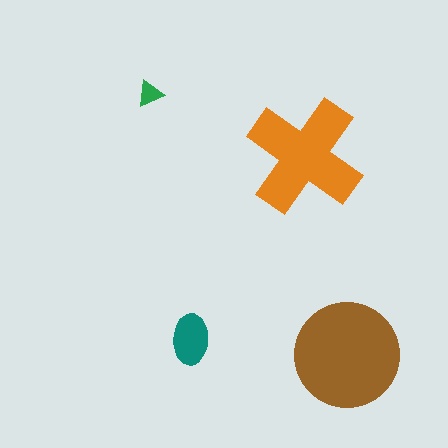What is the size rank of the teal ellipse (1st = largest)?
3rd.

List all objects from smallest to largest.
The green triangle, the teal ellipse, the orange cross, the brown circle.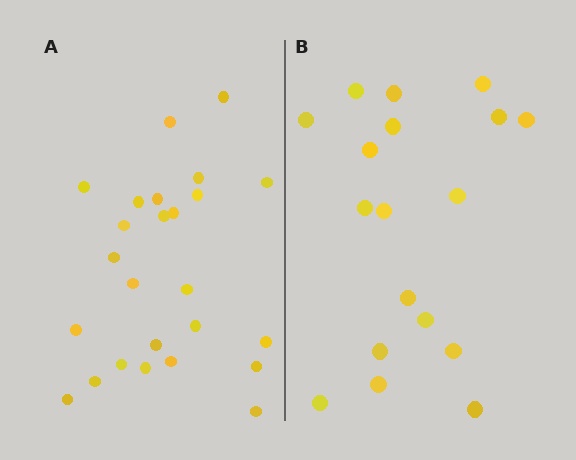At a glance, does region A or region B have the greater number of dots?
Region A (the left region) has more dots.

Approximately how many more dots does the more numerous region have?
Region A has roughly 8 or so more dots than region B.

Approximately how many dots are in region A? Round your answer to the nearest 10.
About 20 dots. (The exact count is 25, which rounds to 20.)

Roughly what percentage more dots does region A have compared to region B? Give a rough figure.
About 40% more.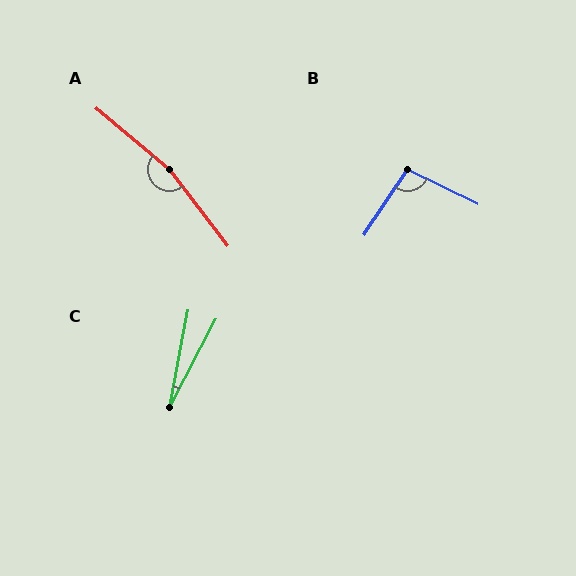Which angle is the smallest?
C, at approximately 17 degrees.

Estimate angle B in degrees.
Approximately 98 degrees.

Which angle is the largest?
A, at approximately 167 degrees.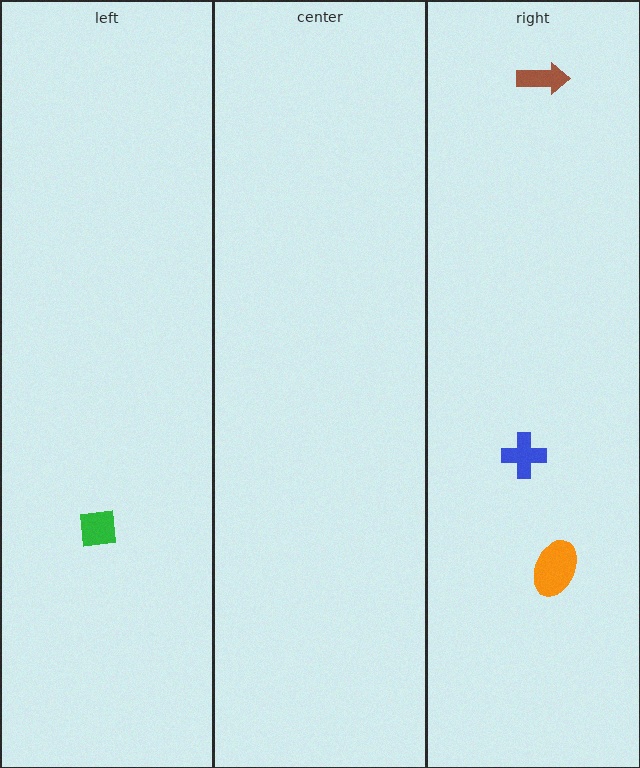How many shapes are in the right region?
3.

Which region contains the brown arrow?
The right region.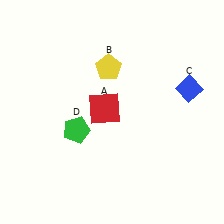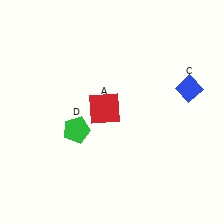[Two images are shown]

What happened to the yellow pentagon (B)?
The yellow pentagon (B) was removed in Image 2. It was in the top-left area of Image 1.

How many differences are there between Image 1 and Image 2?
There is 1 difference between the two images.